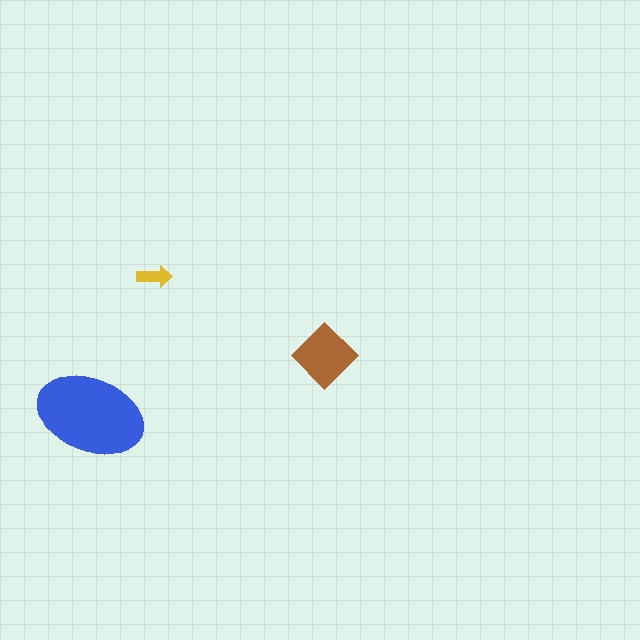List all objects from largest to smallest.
The blue ellipse, the brown diamond, the yellow arrow.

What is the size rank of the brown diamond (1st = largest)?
2nd.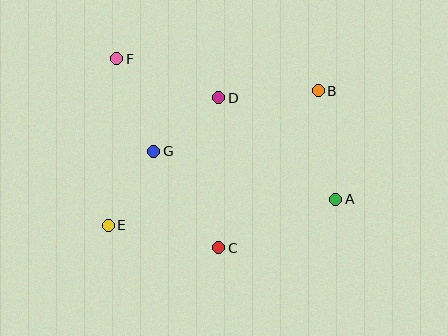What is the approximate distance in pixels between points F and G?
The distance between F and G is approximately 99 pixels.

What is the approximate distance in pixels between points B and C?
The distance between B and C is approximately 186 pixels.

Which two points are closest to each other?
Points D and G are closest to each other.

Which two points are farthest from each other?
Points A and F are farthest from each other.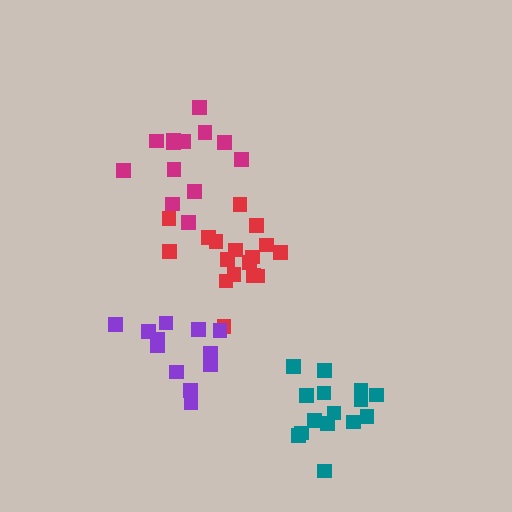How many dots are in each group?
Group 1: 17 dots, Group 2: 13 dots, Group 3: 13 dots, Group 4: 15 dots (58 total).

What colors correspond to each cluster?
The clusters are colored: red, purple, magenta, teal.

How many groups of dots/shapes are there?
There are 4 groups.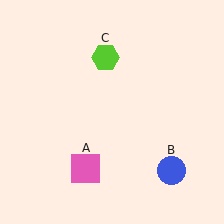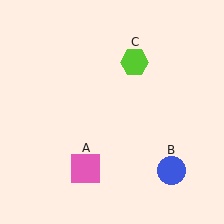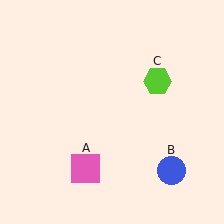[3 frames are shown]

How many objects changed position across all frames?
1 object changed position: lime hexagon (object C).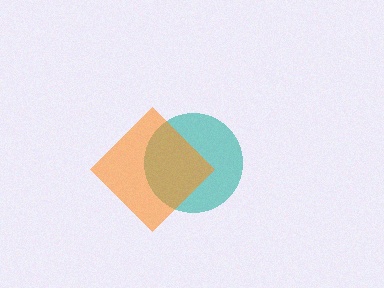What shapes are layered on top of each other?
The layered shapes are: a teal circle, an orange diamond.